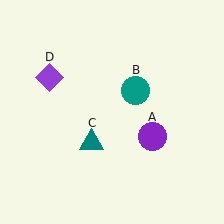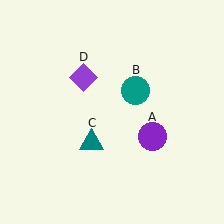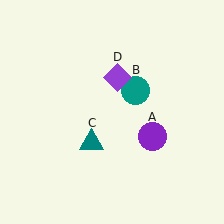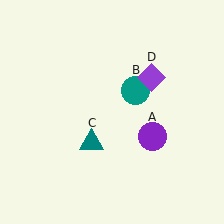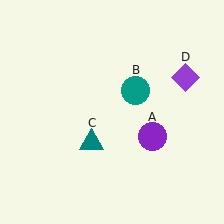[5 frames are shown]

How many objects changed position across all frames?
1 object changed position: purple diamond (object D).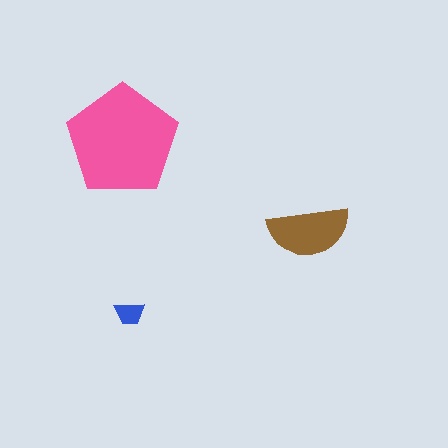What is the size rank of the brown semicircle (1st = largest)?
2nd.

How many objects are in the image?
There are 3 objects in the image.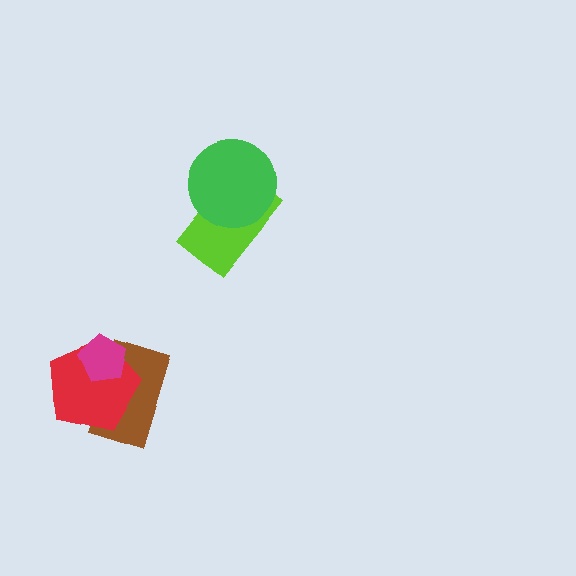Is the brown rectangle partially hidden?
Yes, it is partially covered by another shape.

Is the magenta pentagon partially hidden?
No, no other shape covers it.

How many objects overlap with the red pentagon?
2 objects overlap with the red pentagon.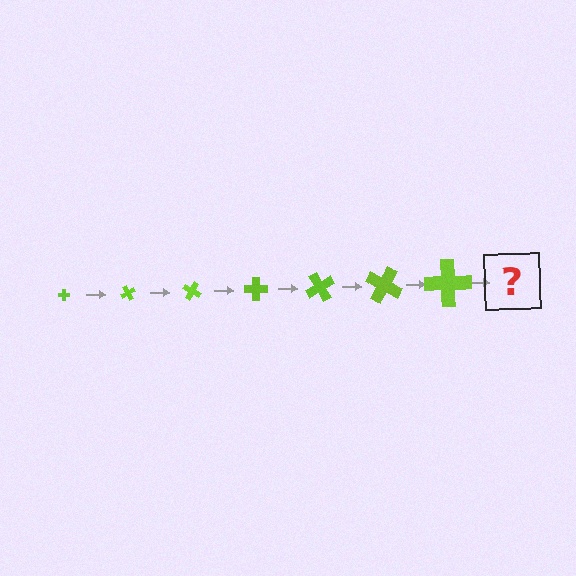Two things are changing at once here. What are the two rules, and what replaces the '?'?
The two rules are that the cross grows larger each step and it rotates 60 degrees each step. The '?' should be a cross, larger than the previous one and rotated 420 degrees from the start.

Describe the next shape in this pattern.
It should be a cross, larger than the previous one and rotated 420 degrees from the start.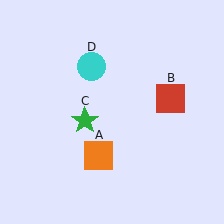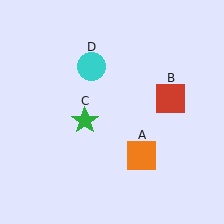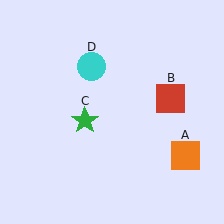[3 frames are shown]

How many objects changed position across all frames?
1 object changed position: orange square (object A).